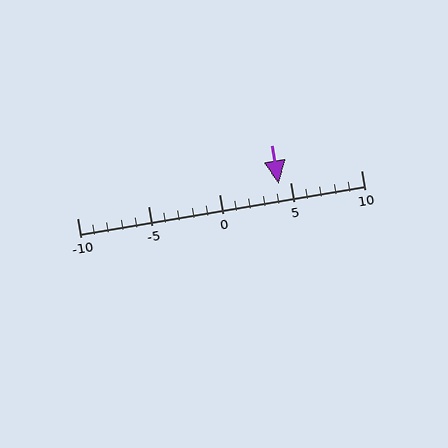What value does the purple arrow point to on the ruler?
The purple arrow points to approximately 4.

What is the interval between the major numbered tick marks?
The major tick marks are spaced 5 units apart.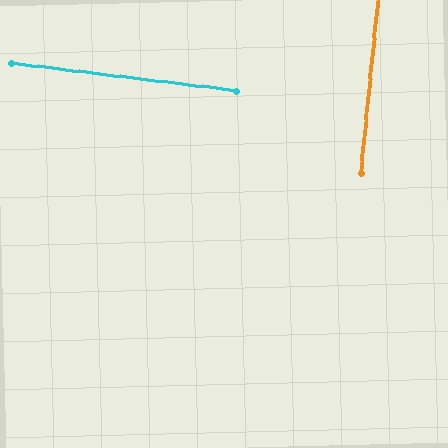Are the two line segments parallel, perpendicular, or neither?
Perpendicular — they meet at approximately 89°.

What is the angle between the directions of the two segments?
Approximately 89 degrees.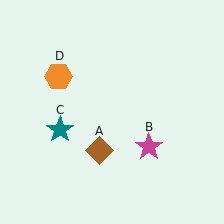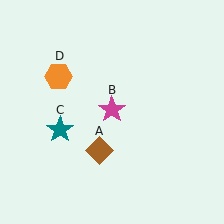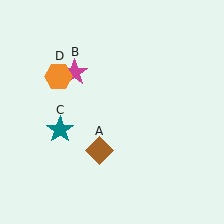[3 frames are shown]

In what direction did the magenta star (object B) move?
The magenta star (object B) moved up and to the left.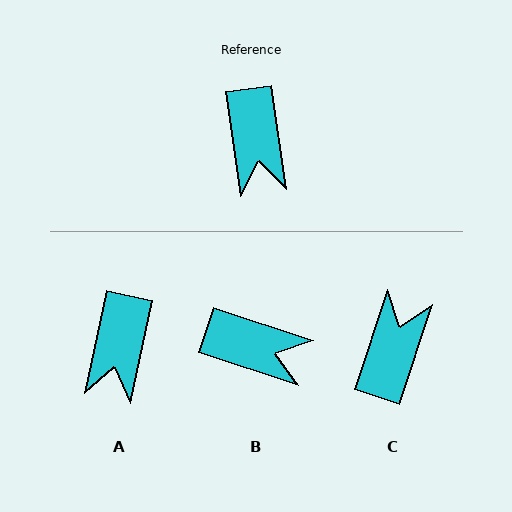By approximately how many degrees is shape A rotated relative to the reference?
Approximately 20 degrees clockwise.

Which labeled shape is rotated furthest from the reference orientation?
C, about 154 degrees away.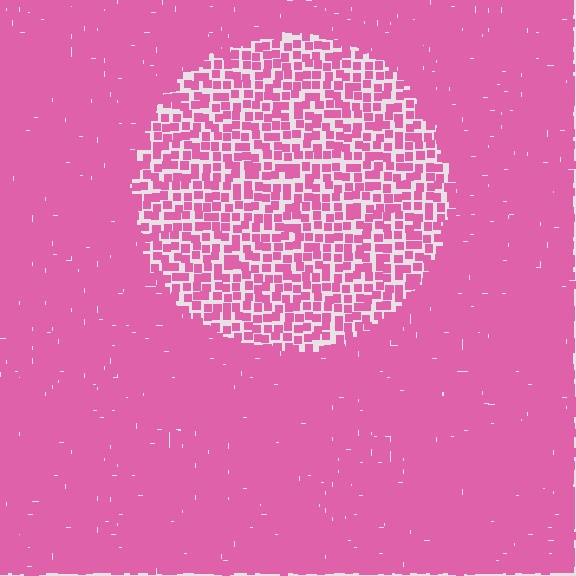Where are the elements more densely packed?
The elements are more densely packed outside the circle boundary.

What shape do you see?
I see a circle.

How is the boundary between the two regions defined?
The boundary is defined by a change in element density (approximately 2.4x ratio). All elements are the same color, size, and shape.